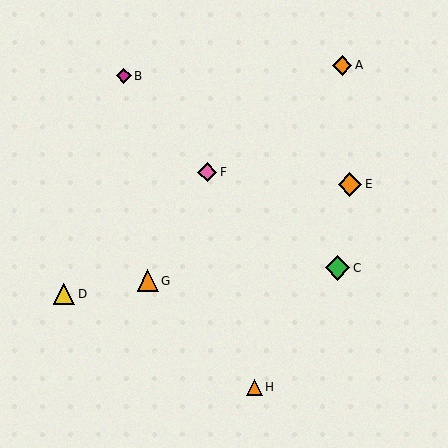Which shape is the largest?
The green diamond (labeled C) is the largest.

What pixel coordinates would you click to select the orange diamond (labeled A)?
Click at (342, 65) to select the orange diamond A.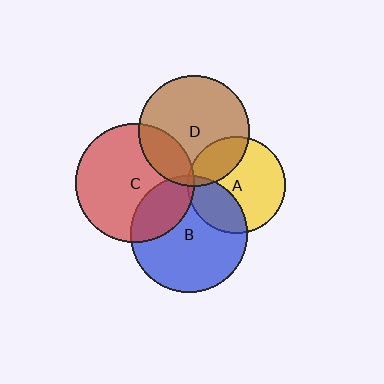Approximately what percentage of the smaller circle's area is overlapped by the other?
Approximately 25%.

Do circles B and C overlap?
Yes.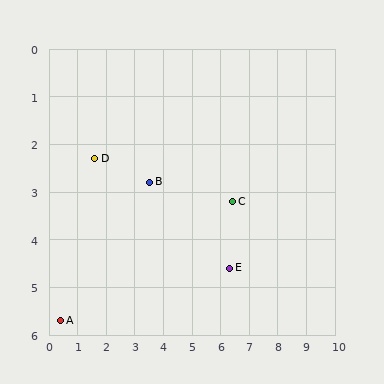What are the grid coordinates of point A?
Point A is at approximately (0.4, 5.7).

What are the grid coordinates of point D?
Point D is at approximately (1.6, 2.3).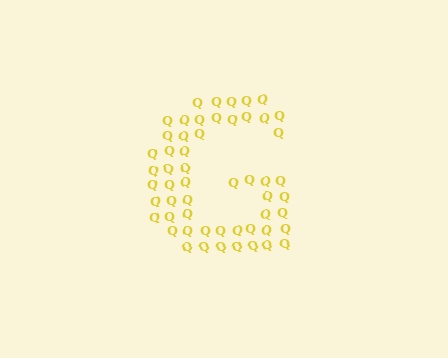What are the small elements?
The small elements are letter Q's.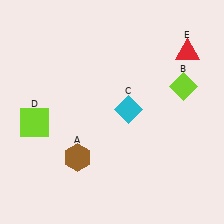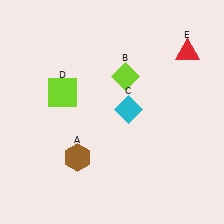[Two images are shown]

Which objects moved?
The objects that moved are: the lime diamond (B), the lime square (D).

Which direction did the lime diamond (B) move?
The lime diamond (B) moved left.